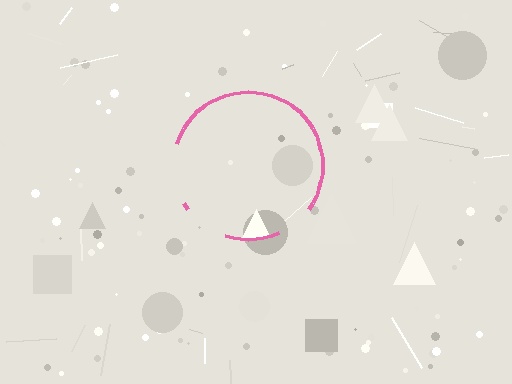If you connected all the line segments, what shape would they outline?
They would outline a circle.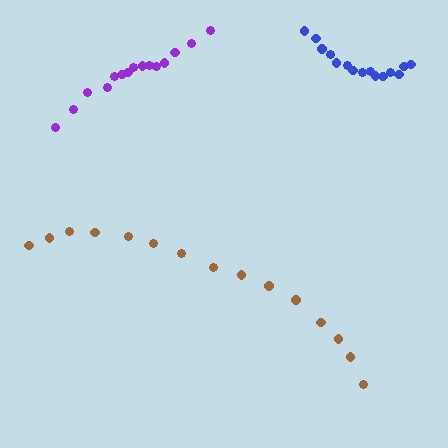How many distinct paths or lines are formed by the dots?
There are 3 distinct paths.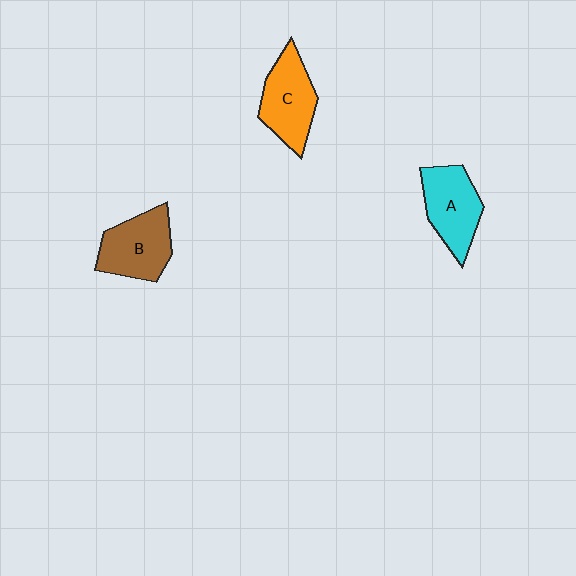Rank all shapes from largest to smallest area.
From largest to smallest: B (brown), C (orange), A (cyan).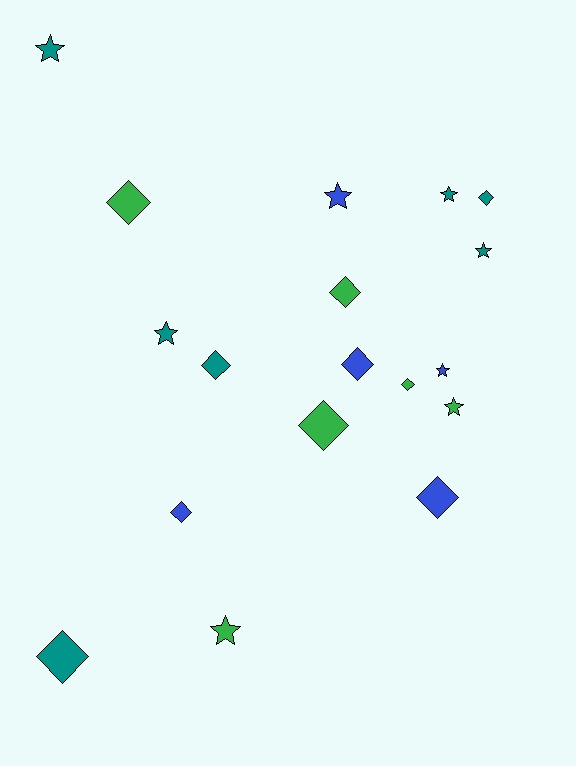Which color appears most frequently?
Teal, with 7 objects.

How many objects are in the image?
There are 18 objects.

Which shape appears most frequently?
Diamond, with 10 objects.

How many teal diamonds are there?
There are 3 teal diamonds.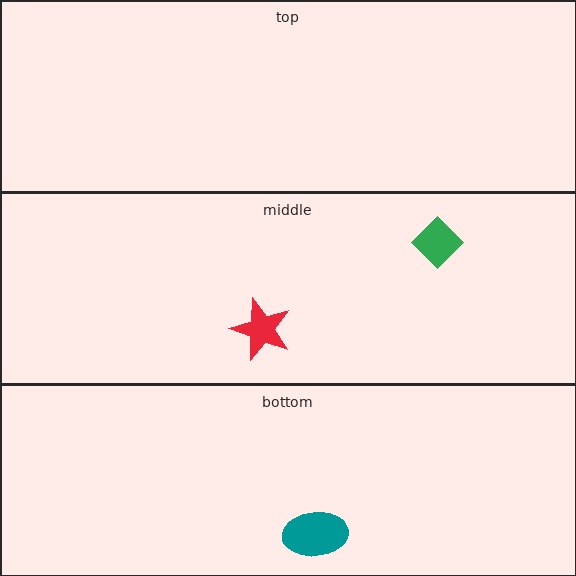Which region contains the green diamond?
The middle region.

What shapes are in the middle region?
The green diamond, the red star.